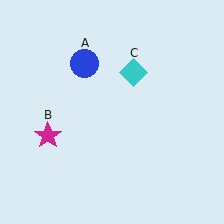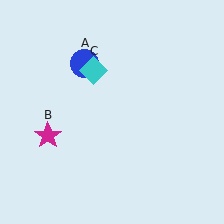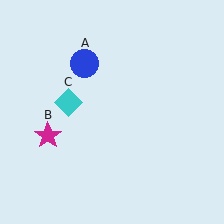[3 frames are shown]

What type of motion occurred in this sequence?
The cyan diamond (object C) rotated counterclockwise around the center of the scene.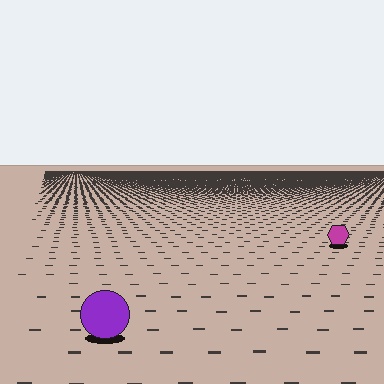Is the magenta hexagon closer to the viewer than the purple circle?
No. The purple circle is closer — you can tell from the texture gradient: the ground texture is coarser near it.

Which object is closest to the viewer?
The purple circle is closest. The texture marks near it are larger and more spread out.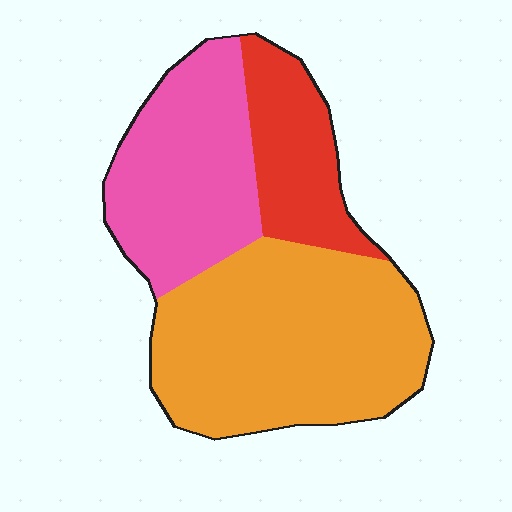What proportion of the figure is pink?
Pink takes up about one third (1/3) of the figure.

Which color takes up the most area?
Orange, at roughly 50%.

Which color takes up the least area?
Red, at roughly 20%.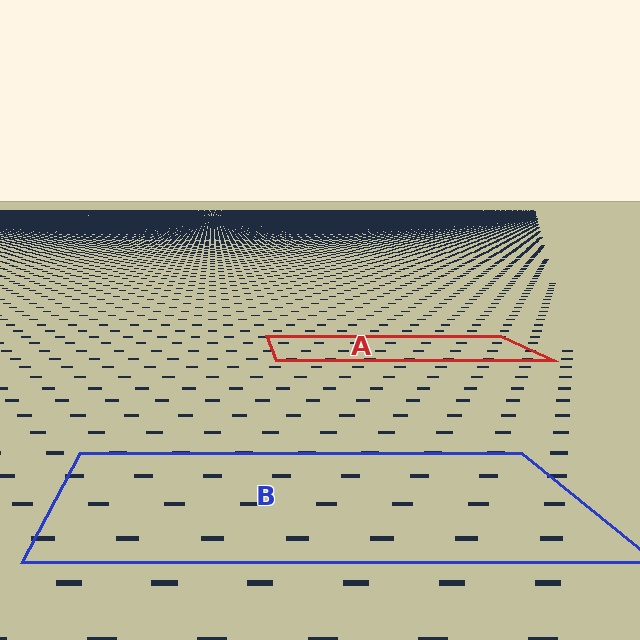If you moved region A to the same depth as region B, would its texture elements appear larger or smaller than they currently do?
They would appear larger. At a closer depth, the same texture elements are projected at a bigger on-screen size.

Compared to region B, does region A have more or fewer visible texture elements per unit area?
Region A has more texture elements per unit area — they are packed more densely because it is farther away.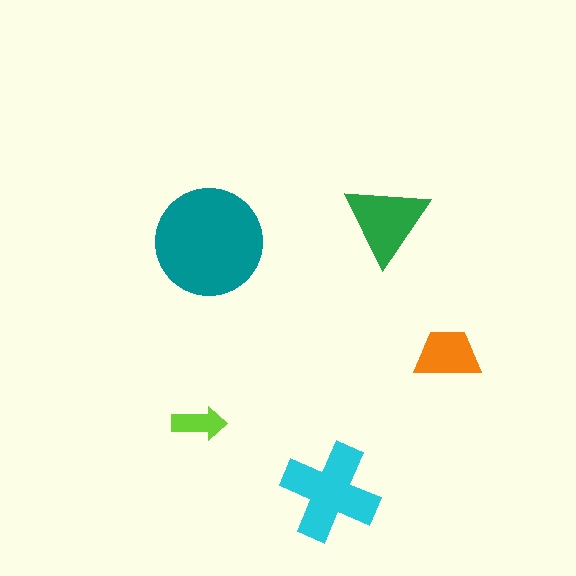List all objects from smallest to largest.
The lime arrow, the orange trapezoid, the green triangle, the cyan cross, the teal circle.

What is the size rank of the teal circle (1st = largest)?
1st.